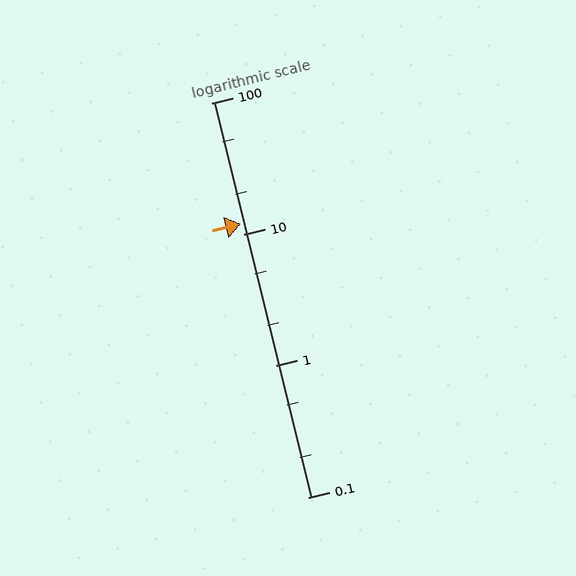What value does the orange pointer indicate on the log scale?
The pointer indicates approximately 12.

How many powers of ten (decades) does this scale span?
The scale spans 3 decades, from 0.1 to 100.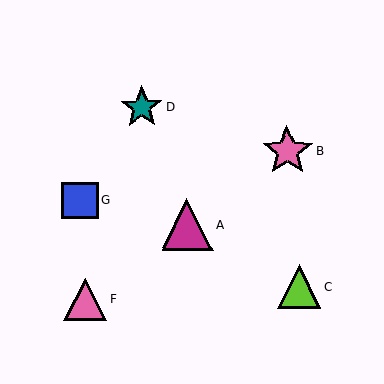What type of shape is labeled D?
Shape D is a teal star.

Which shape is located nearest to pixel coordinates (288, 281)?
The lime triangle (labeled C) at (299, 287) is nearest to that location.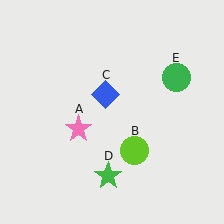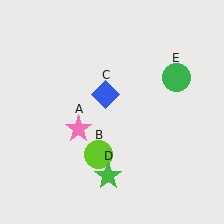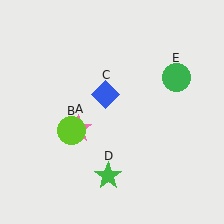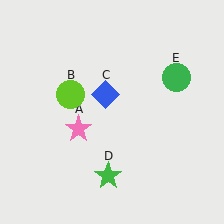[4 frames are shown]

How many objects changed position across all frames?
1 object changed position: lime circle (object B).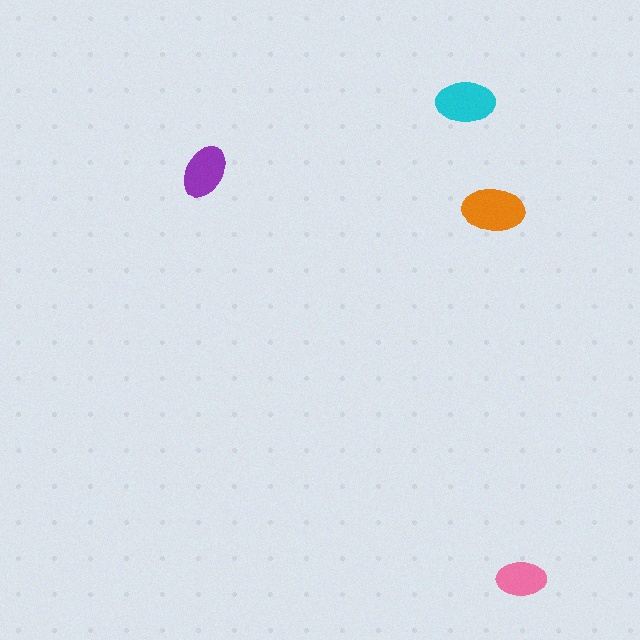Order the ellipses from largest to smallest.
the orange one, the cyan one, the purple one, the pink one.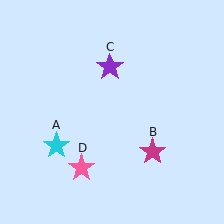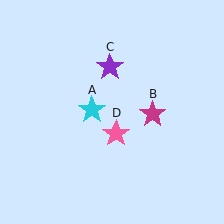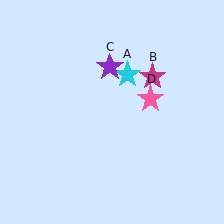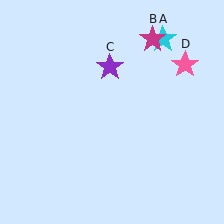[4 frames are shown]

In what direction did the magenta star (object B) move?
The magenta star (object B) moved up.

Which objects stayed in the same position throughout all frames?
Purple star (object C) remained stationary.